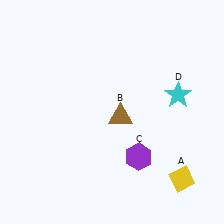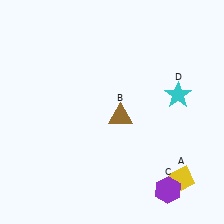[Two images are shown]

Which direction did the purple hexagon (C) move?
The purple hexagon (C) moved down.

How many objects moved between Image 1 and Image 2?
1 object moved between the two images.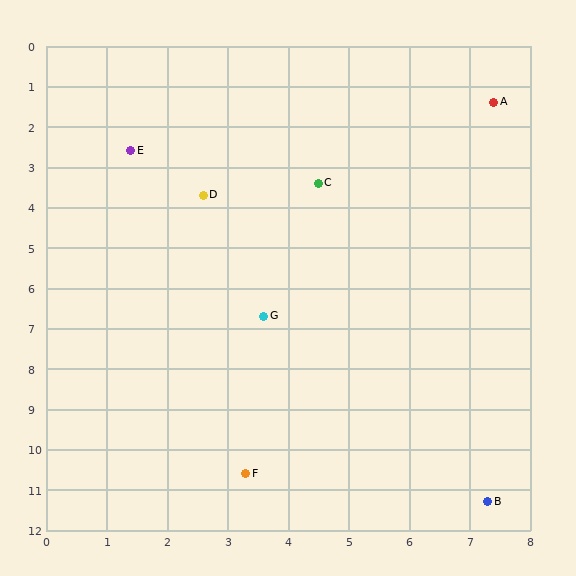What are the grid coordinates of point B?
Point B is at approximately (7.3, 11.3).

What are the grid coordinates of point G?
Point G is at approximately (3.6, 6.7).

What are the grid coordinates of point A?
Point A is at approximately (7.4, 1.4).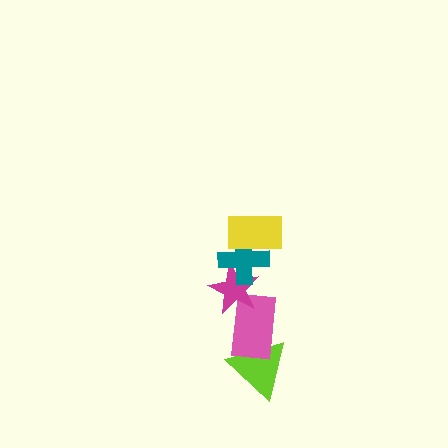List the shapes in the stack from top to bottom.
From top to bottom: the yellow rectangle, the teal cross, the magenta star, the pink rectangle, the lime triangle.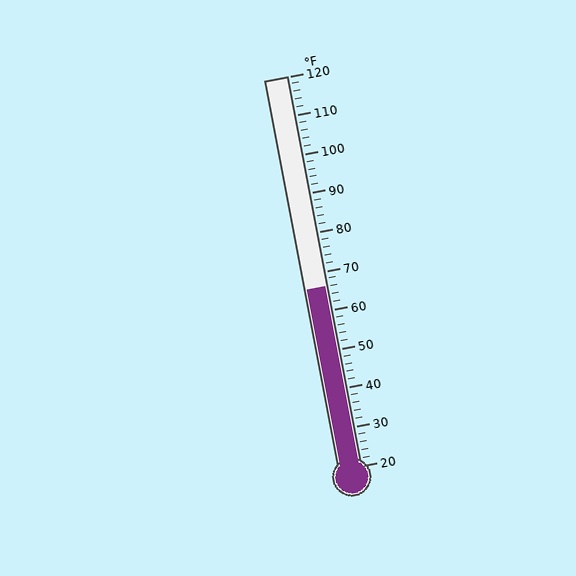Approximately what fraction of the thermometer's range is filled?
The thermometer is filled to approximately 45% of its range.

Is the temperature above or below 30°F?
The temperature is above 30°F.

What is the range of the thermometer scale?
The thermometer scale ranges from 20°F to 120°F.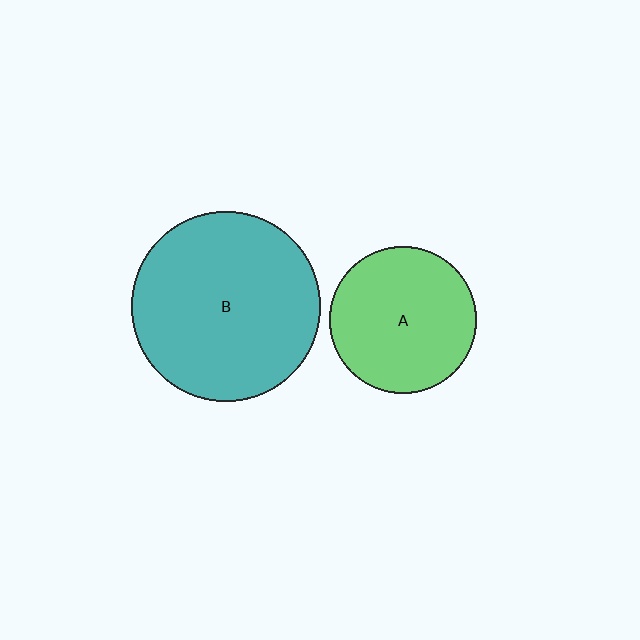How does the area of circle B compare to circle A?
Approximately 1.7 times.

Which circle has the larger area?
Circle B (teal).